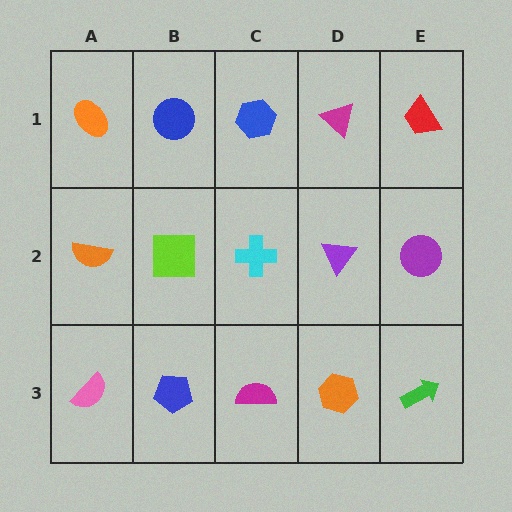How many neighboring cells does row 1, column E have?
2.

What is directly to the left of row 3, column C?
A blue pentagon.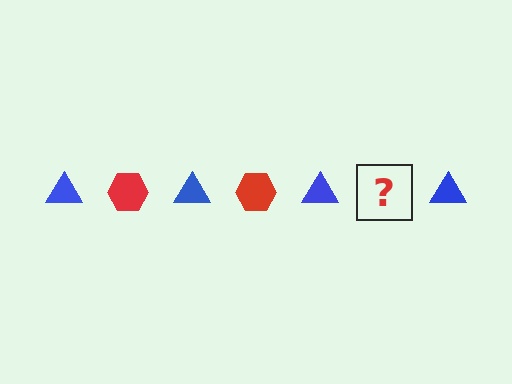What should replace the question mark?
The question mark should be replaced with a red hexagon.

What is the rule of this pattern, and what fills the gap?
The rule is that the pattern alternates between blue triangle and red hexagon. The gap should be filled with a red hexagon.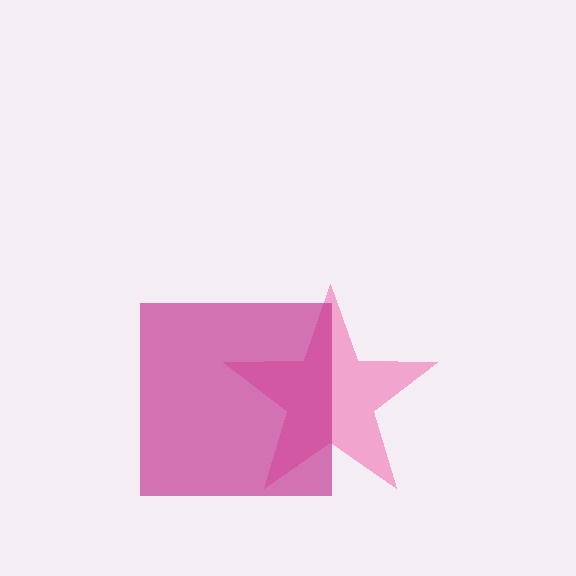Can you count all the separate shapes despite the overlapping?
Yes, there are 2 separate shapes.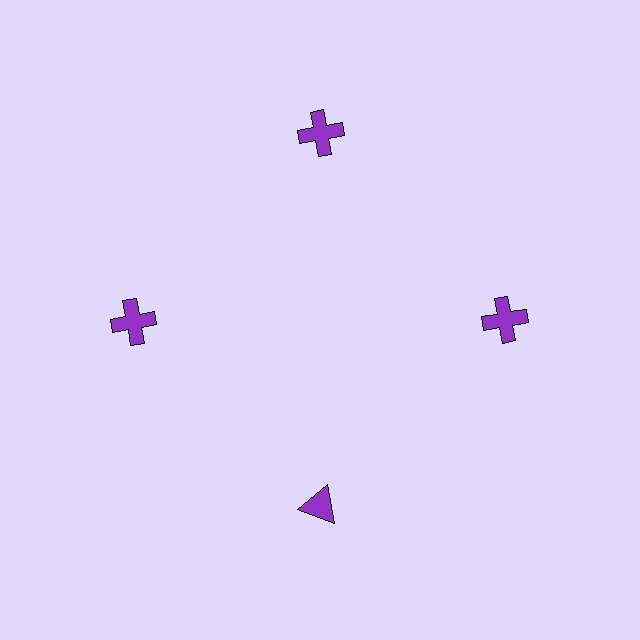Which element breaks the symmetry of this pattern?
The purple triangle at roughly the 6 o'clock position breaks the symmetry. All other shapes are purple crosses.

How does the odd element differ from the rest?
It has a different shape: triangle instead of cross.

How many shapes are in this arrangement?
There are 4 shapes arranged in a ring pattern.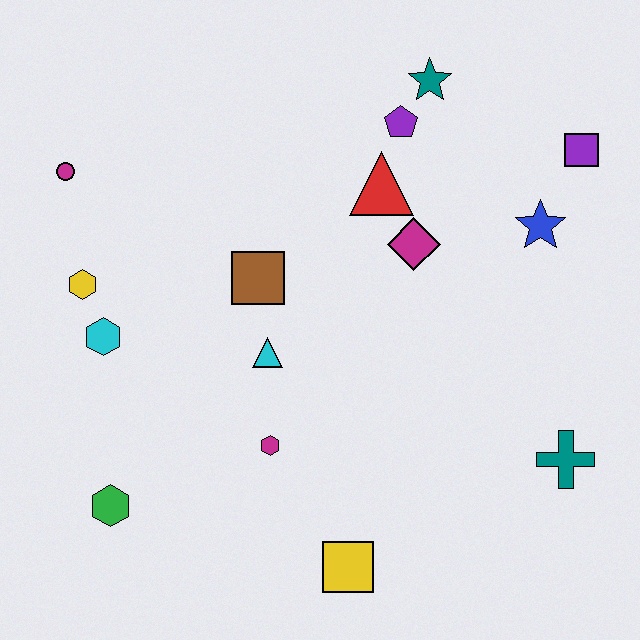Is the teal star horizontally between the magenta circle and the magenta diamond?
No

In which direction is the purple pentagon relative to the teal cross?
The purple pentagon is above the teal cross.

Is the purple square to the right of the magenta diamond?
Yes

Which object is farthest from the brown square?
The teal cross is farthest from the brown square.